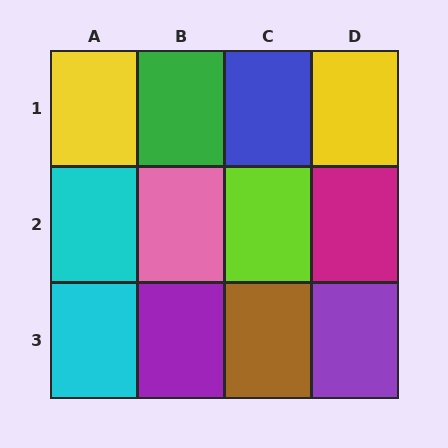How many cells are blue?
1 cell is blue.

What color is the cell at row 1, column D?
Yellow.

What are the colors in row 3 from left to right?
Cyan, purple, brown, purple.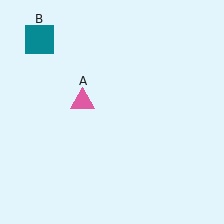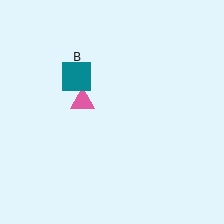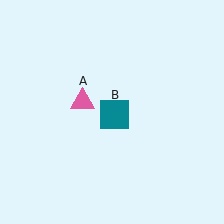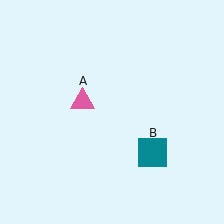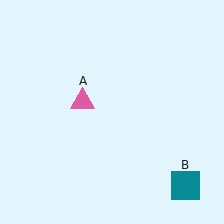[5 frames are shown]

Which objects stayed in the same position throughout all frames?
Pink triangle (object A) remained stationary.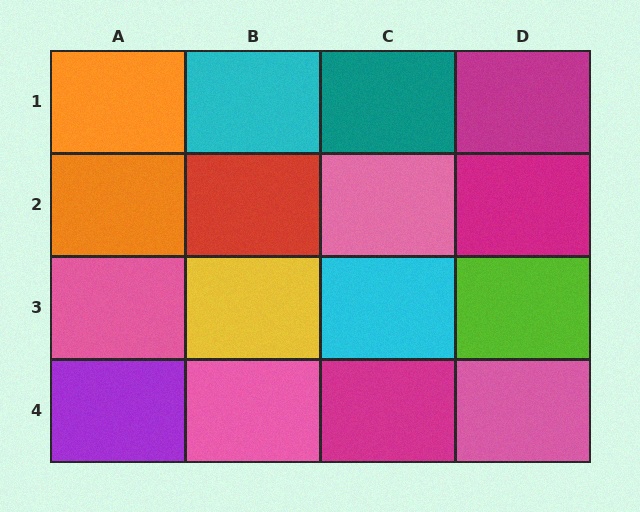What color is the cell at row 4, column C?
Magenta.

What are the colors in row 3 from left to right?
Pink, yellow, cyan, lime.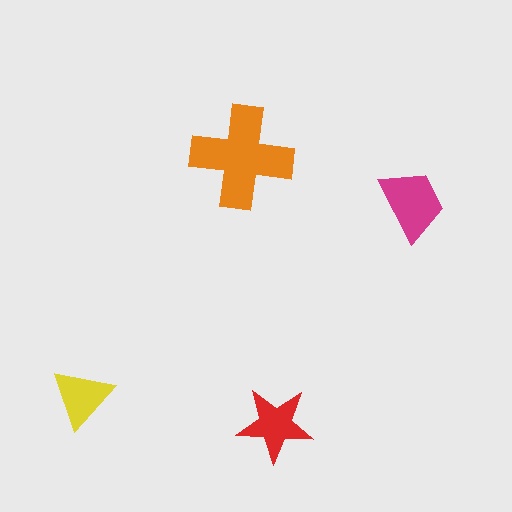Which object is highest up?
The orange cross is topmost.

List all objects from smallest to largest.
The yellow triangle, the red star, the magenta trapezoid, the orange cross.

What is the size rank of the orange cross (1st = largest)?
1st.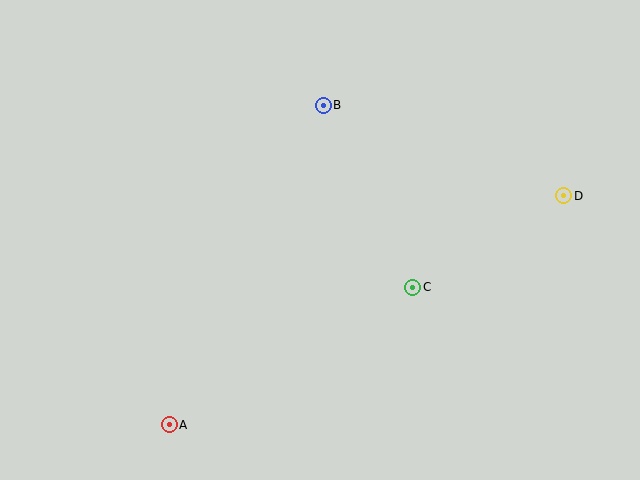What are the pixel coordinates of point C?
Point C is at (413, 287).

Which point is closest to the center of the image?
Point C at (413, 287) is closest to the center.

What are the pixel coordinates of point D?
Point D is at (564, 196).